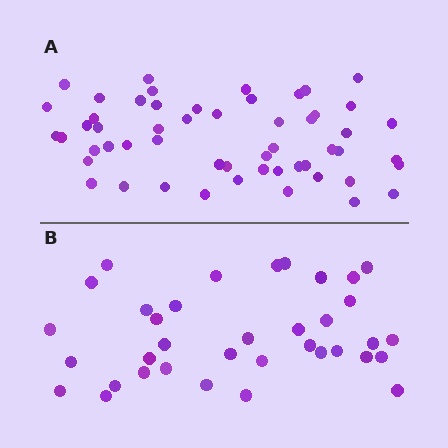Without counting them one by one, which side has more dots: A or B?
Region A (the top region) has more dots.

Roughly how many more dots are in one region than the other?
Region A has approximately 20 more dots than region B.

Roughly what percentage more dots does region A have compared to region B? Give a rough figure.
About 50% more.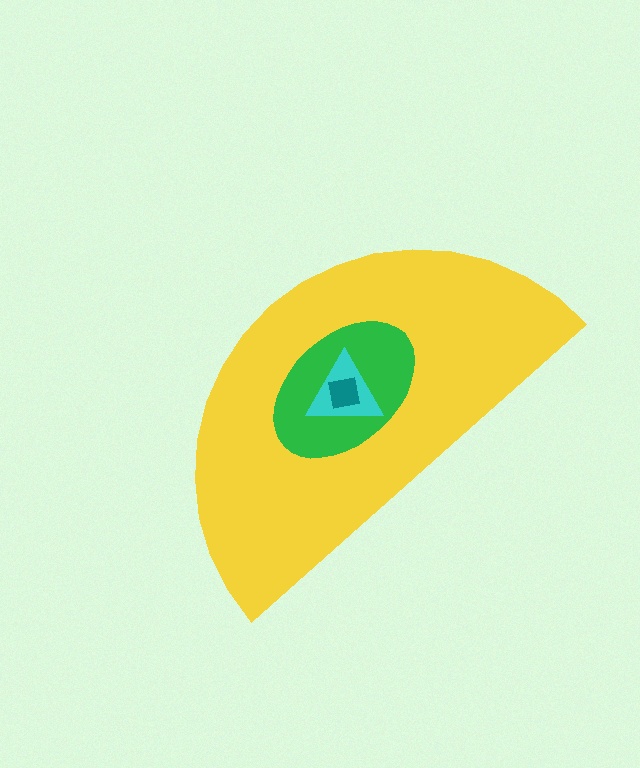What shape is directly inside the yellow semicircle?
The green ellipse.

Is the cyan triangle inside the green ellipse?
Yes.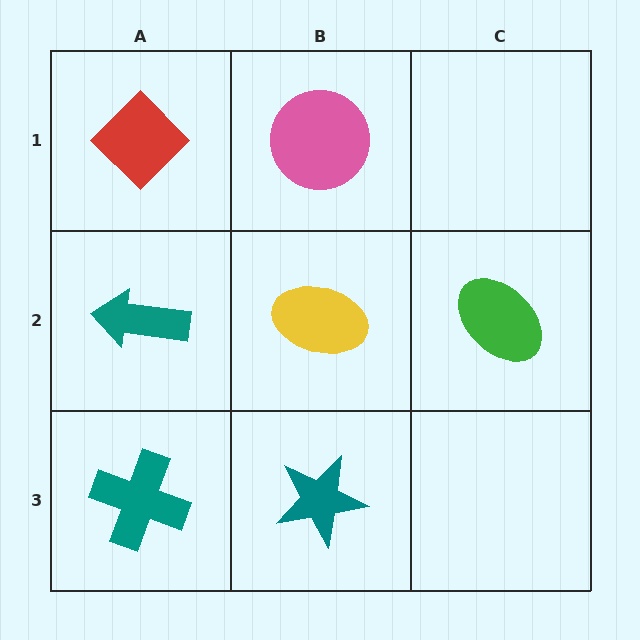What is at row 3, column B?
A teal star.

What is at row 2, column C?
A green ellipse.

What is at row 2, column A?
A teal arrow.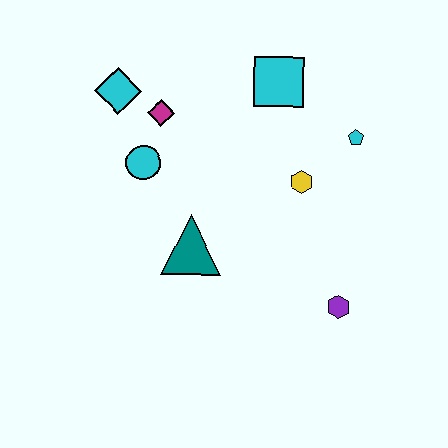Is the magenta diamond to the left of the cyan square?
Yes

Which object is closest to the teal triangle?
The cyan circle is closest to the teal triangle.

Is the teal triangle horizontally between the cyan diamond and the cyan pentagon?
Yes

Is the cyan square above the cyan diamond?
Yes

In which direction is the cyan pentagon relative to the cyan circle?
The cyan pentagon is to the right of the cyan circle.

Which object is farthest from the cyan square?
The purple hexagon is farthest from the cyan square.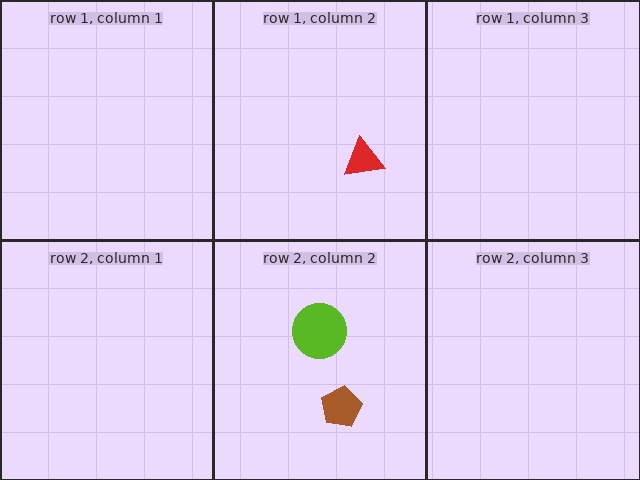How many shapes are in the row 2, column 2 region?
2.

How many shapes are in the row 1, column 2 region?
1.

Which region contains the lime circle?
The row 2, column 2 region.